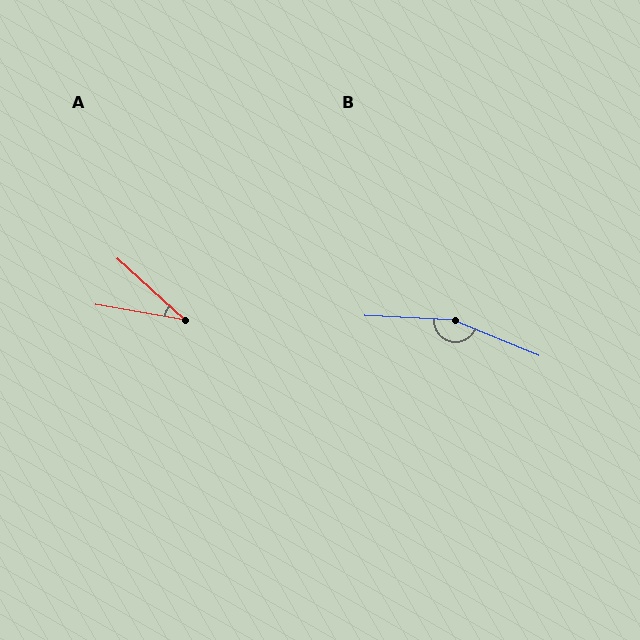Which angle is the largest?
B, at approximately 160 degrees.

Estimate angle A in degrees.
Approximately 32 degrees.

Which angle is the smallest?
A, at approximately 32 degrees.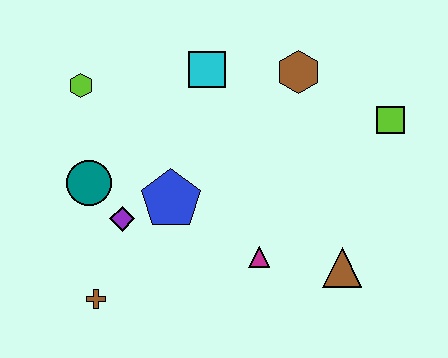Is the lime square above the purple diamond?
Yes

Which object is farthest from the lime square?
The brown cross is farthest from the lime square.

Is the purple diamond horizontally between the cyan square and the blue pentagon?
No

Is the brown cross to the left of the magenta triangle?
Yes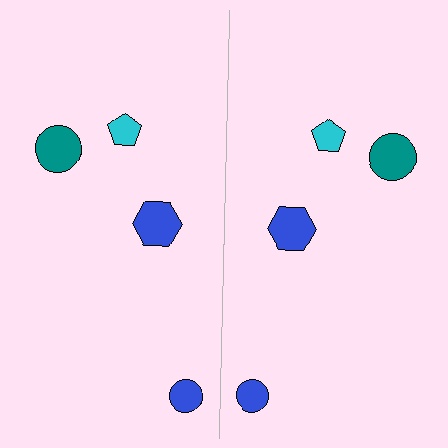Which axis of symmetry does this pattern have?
The pattern has a vertical axis of symmetry running through the center of the image.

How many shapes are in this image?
There are 8 shapes in this image.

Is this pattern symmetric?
Yes, this pattern has bilateral (reflection) symmetry.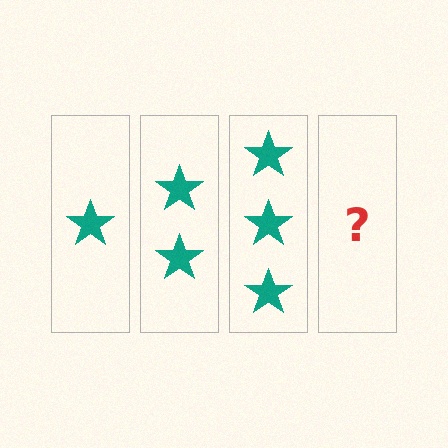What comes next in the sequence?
The next element should be 4 stars.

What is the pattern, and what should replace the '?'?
The pattern is that each step adds one more star. The '?' should be 4 stars.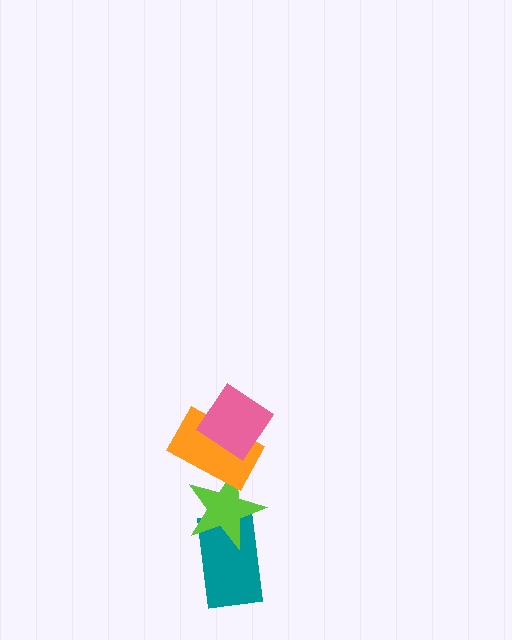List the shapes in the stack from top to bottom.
From top to bottom: the pink diamond, the orange rectangle, the lime star, the teal rectangle.